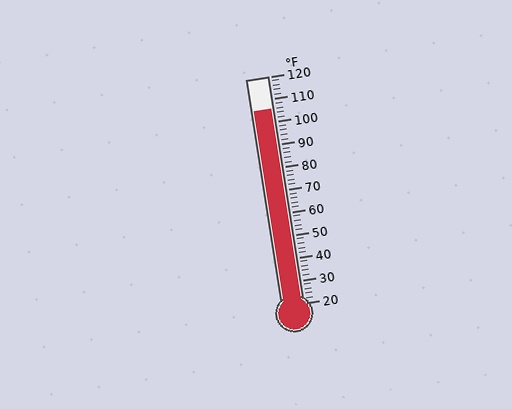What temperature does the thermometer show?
The thermometer shows approximately 106°F.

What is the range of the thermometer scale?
The thermometer scale ranges from 20°F to 120°F.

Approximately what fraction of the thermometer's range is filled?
The thermometer is filled to approximately 85% of its range.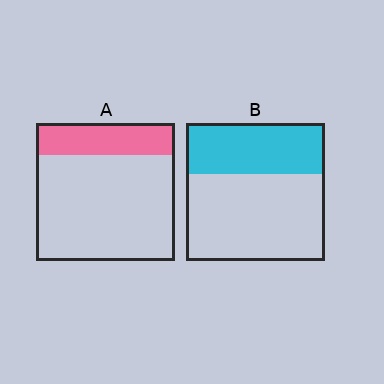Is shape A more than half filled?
No.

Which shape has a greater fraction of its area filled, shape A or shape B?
Shape B.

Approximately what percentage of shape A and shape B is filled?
A is approximately 25% and B is approximately 35%.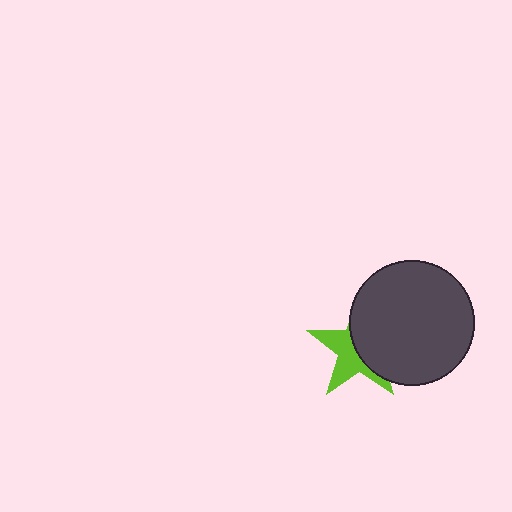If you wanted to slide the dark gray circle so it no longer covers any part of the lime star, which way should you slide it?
Slide it right — that is the most direct way to separate the two shapes.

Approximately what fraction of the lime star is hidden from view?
Roughly 53% of the lime star is hidden behind the dark gray circle.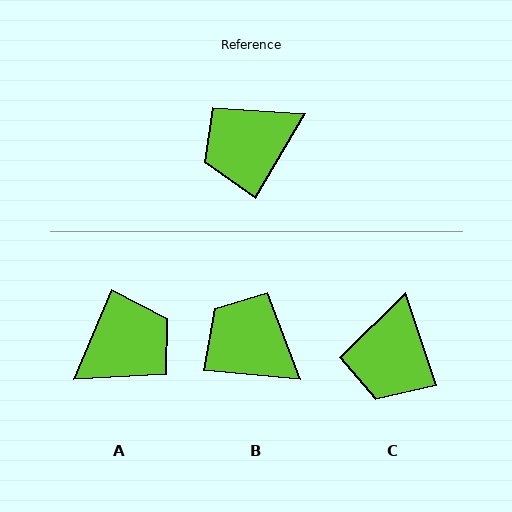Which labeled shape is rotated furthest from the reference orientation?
A, about 173 degrees away.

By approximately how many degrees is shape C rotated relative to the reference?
Approximately 49 degrees counter-clockwise.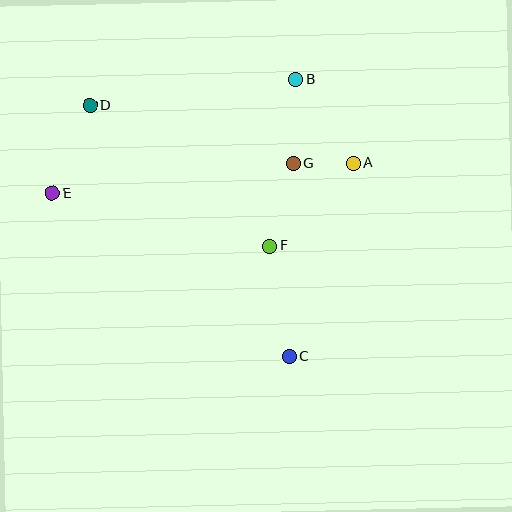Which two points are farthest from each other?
Points C and D are farthest from each other.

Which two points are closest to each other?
Points A and G are closest to each other.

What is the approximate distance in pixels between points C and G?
The distance between C and G is approximately 193 pixels.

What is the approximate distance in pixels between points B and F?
The distance between B and F is approximately 169 pixels.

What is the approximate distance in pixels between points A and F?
The distance between A and F is approximately 118 pixels.